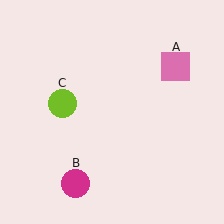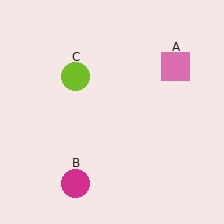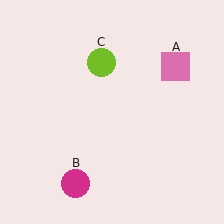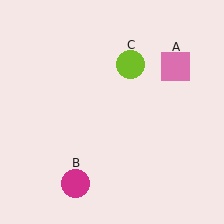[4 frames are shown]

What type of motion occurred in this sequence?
The lime circle (object C) rotated clockwise around the center of the scene.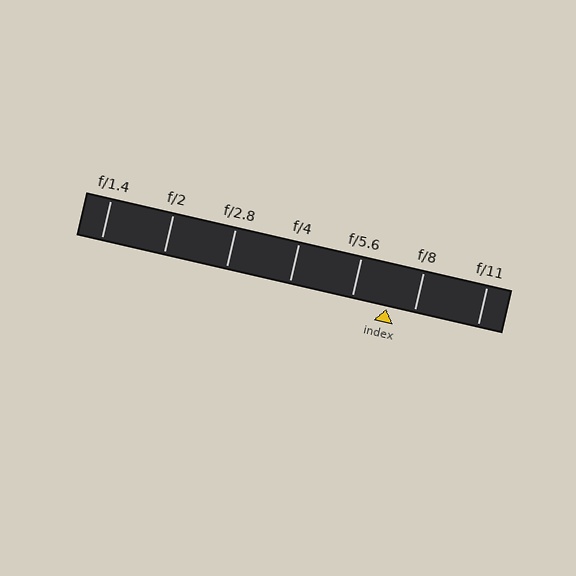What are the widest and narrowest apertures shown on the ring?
The widest aperture shown is f/1.4 and the narrowest is f/11.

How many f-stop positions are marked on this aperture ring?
There are 7 f-stop positions marked.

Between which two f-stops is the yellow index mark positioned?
The index mark is between f/5.6 and f/8.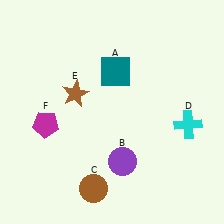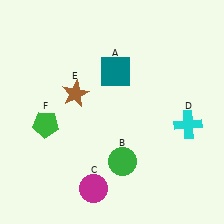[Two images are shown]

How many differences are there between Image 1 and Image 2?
There are 3 differences between the two images.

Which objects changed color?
B changed from purple to green. C changed from brown to magenta. F changed from magenta to green.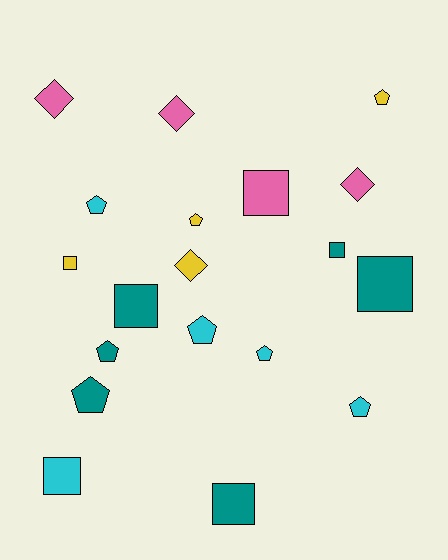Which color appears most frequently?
Teal, with 6 objects.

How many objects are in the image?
There are 19 objects.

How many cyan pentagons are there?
There are 4 cyan pentagons.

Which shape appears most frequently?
Pentagon, with 8 objects.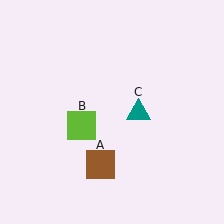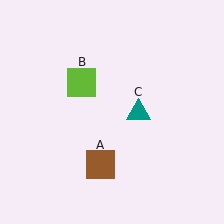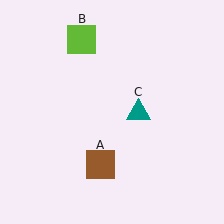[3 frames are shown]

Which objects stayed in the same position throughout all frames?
Brown square (object A) and teal triangle (object C) remained stationary.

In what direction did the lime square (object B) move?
The lime square (object B) moved up.